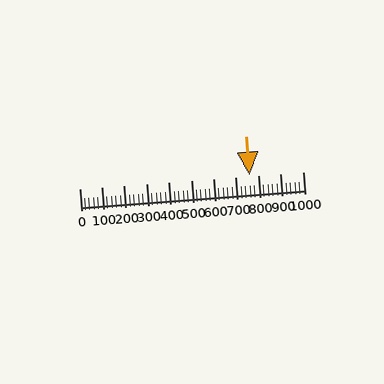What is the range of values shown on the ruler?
The ruler shows values from 0 to 1000.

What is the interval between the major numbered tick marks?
The major tick marks are spaced 100 units apart.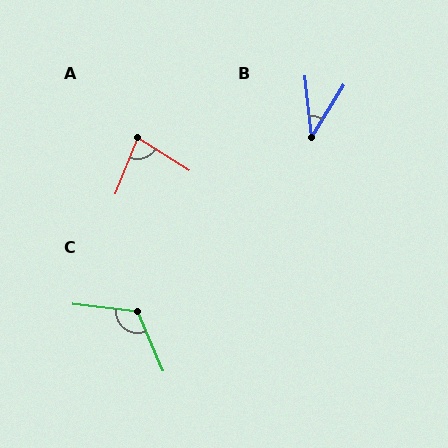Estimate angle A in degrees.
Approximately 80 degrees.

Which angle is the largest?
C, at approximately 119 degrees.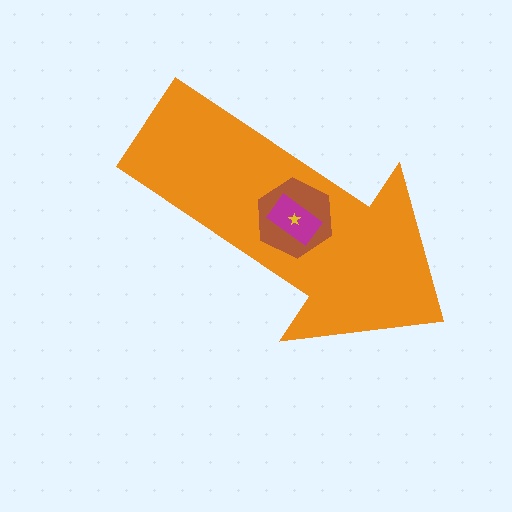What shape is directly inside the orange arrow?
The brown hexagon.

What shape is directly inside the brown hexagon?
The magenta rectangle.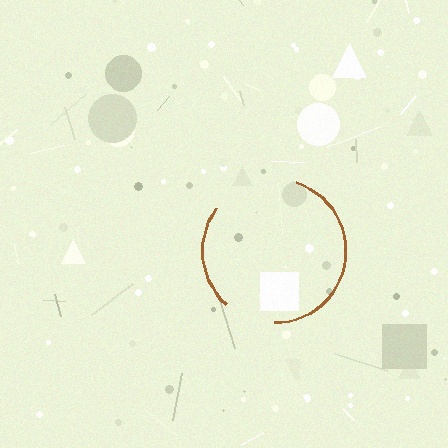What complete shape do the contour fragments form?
The contour fragments form a circle.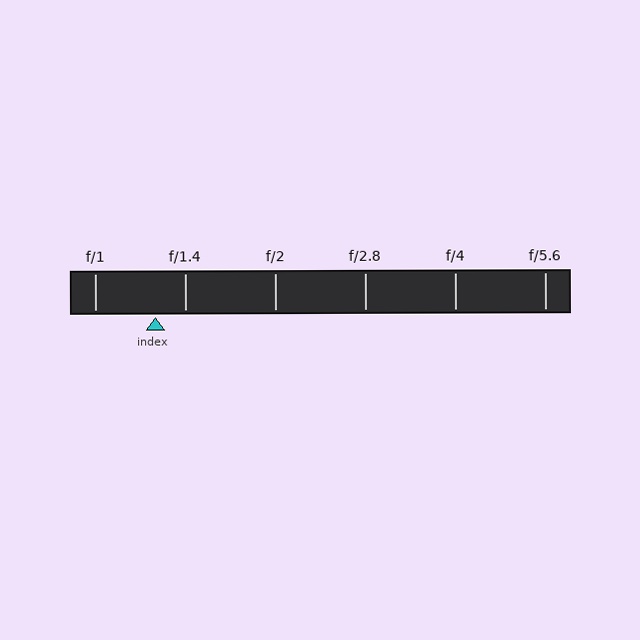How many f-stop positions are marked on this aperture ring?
There are 6 f-stop positions marked.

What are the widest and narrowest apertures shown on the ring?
The widest aperture shown is f/1 and the narrowest is f/5.6.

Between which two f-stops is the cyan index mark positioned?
The index mark is between f/1 and f/1.4.